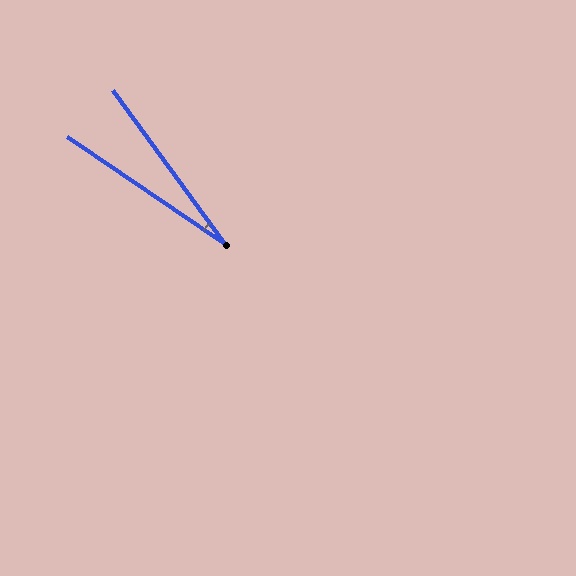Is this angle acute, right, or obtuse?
It is acute.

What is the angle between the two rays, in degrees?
Approximately 20 degrees.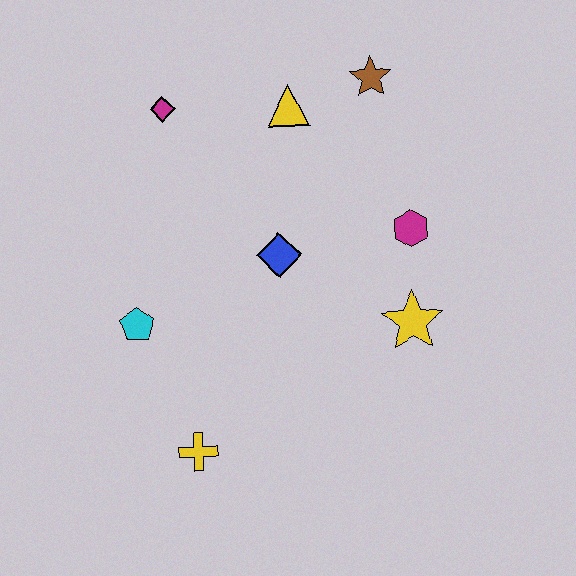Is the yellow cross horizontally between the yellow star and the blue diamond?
No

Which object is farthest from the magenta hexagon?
The yellow cross is farthest from the magenta hexagon.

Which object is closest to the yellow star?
The magenta hexagon is closest to the yellow star.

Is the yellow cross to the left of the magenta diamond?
No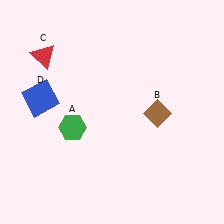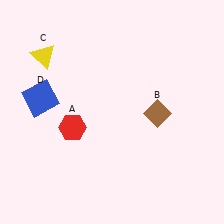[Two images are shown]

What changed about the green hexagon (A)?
In Image 1, A is green. In Image 2, it changed to red.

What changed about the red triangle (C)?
In Image 1, C is red. In Image 2, it changed to yellow.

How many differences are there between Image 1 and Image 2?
There are 2 differences between the two images.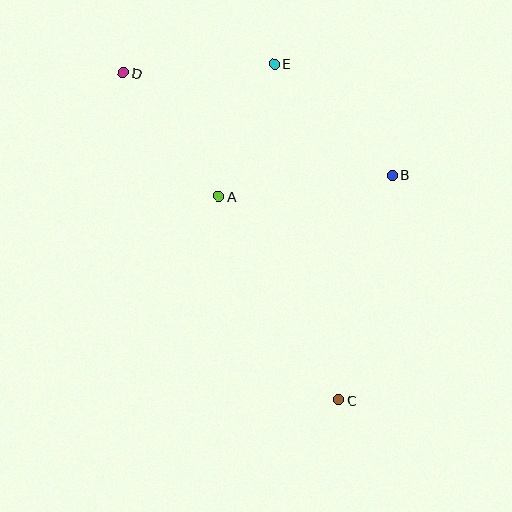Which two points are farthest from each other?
Points C and D are farthest from each other.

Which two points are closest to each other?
Points A and E are closest to each other.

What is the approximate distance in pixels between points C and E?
The distance between C and E is approximately 342 pixels.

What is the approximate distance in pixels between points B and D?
The distance between B and D is approximately 288 pixels.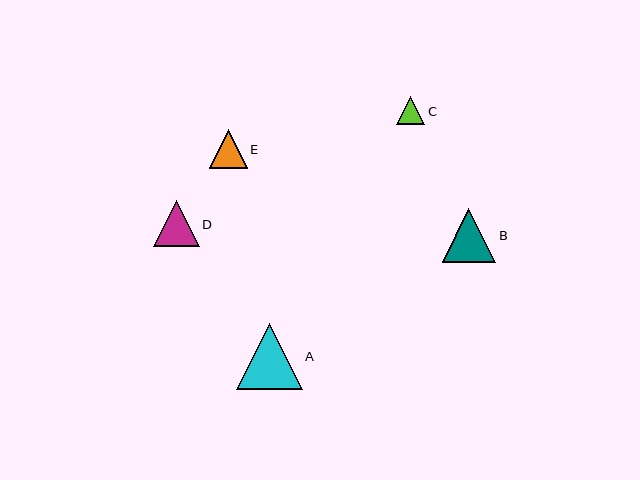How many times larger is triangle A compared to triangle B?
Triangle A is approximately 1.2 times the size of triangle B.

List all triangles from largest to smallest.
From largest to smallest: A, B, D, E, C.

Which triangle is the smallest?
Triangle C is the smallest with a size of approximately 28 pixels.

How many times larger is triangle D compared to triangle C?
Triangle D is approximately 1.6 times the size of triangle C.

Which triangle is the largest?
Triangle A is the largest with a size of approximately 66 pixels.